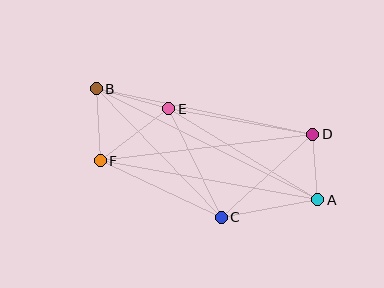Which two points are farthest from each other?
Points A and B are farthest from each other.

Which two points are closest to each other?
Points A and D are closest to each other.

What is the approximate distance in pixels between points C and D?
The distance between C and D is approximately 124 pixels.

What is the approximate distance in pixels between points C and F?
The distance between C and F is approximately 134 pixels.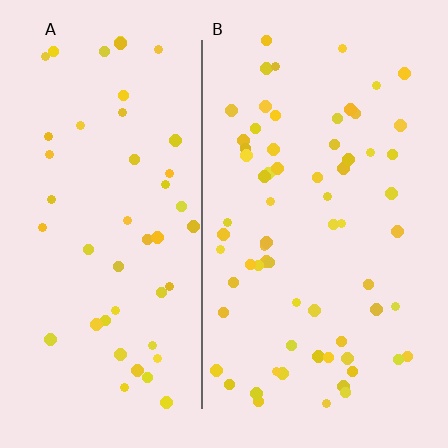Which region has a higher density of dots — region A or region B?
B (the right).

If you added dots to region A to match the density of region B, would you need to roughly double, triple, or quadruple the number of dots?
Approximately double.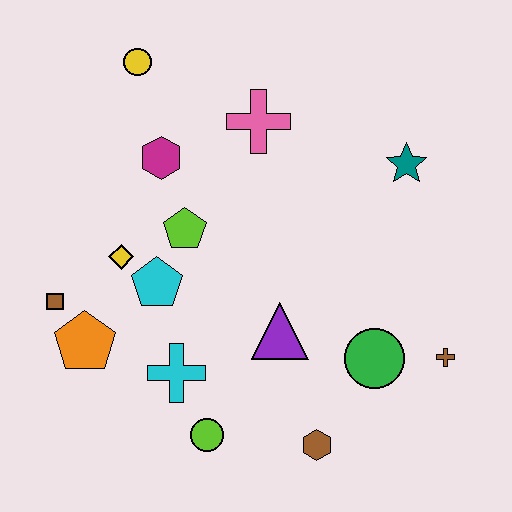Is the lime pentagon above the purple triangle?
Yes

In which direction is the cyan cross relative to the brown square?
The cyan cross is to the right of the brown square.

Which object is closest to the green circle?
The brown cross is closest to the green circle.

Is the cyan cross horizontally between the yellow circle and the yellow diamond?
No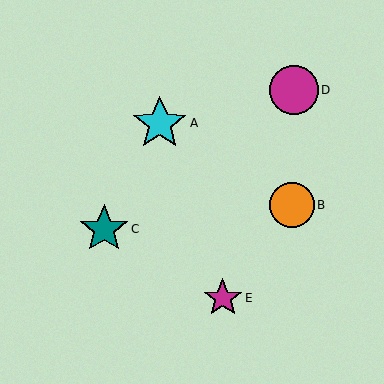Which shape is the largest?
The cyan star (labeled A) is the largest.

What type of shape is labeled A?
Shape A is a cyan star.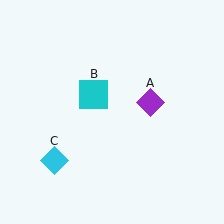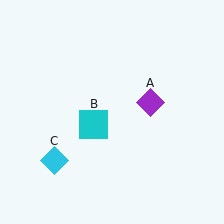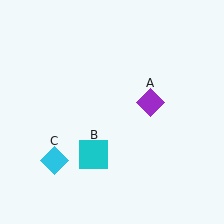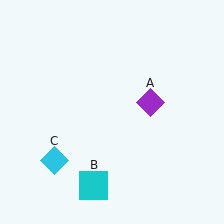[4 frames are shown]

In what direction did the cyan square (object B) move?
The cyan square (object B) moved down.